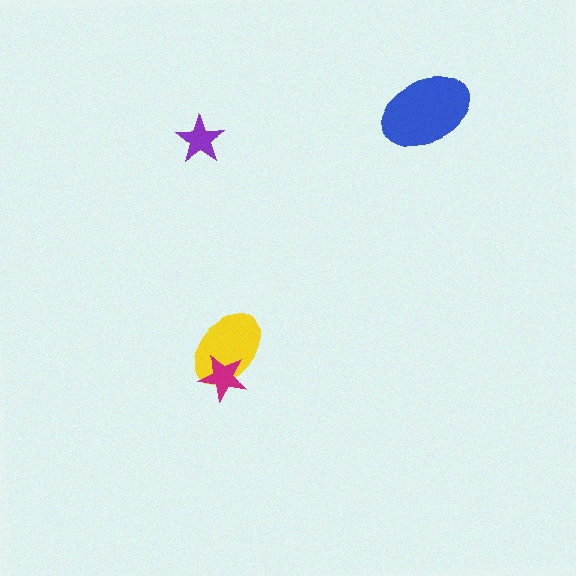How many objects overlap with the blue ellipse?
0 objects overlap with the blue ellipse.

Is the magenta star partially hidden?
No, no other shape covers it.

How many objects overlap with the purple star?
0 objects overlap with the purple star.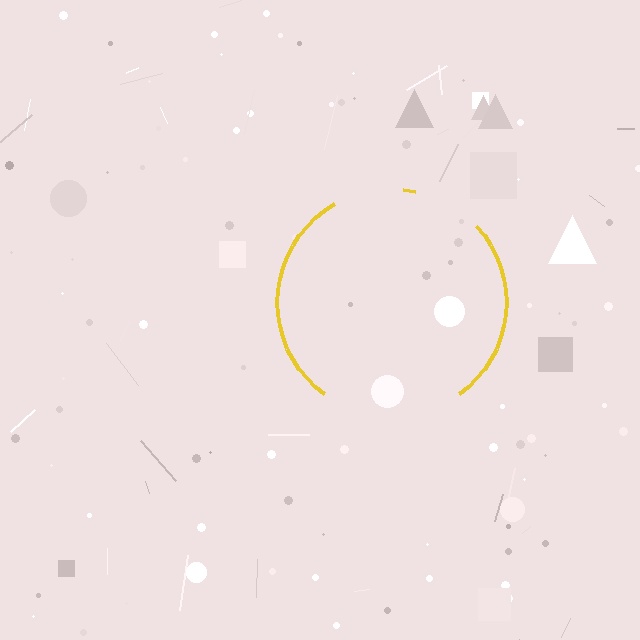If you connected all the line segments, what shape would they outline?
They would outline a circle.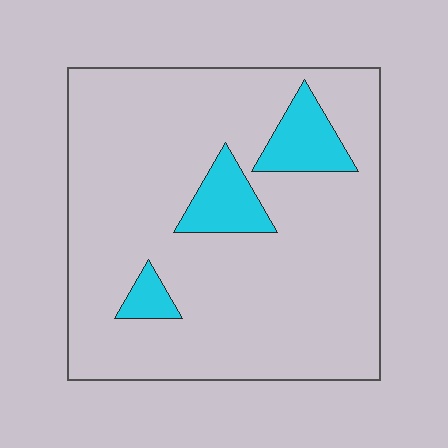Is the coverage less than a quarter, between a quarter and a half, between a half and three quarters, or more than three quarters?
Less than a quarter.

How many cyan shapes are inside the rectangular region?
3.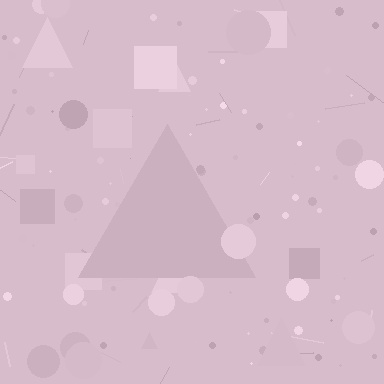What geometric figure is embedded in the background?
A triangle is embedded in the background.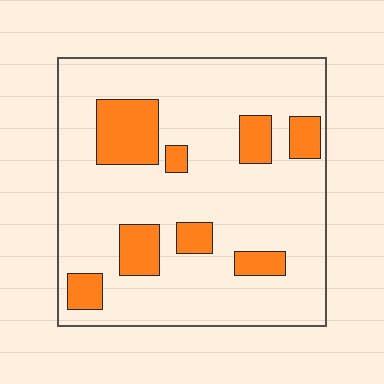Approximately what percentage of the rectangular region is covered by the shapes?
Approximately 20%.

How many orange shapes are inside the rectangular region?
8.